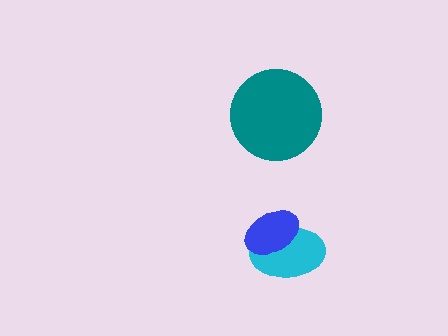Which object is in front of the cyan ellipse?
The blue ellipse is in front of the cyan ellipse.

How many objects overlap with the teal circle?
0 objects overlap with the teal circle.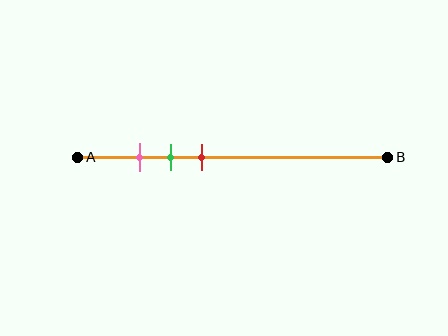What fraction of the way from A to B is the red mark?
The red mark is approximately 40% (0.4) of the way from A to B.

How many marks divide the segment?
There are 3 marks dividing the segment.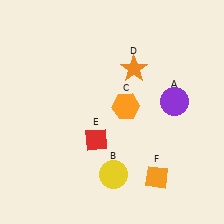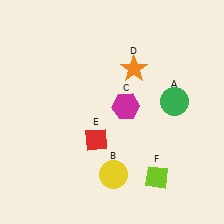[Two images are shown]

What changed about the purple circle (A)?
In Image 1, A is purple. In Image 2, it changed to green.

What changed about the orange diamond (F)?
In Image 1, F is orange. In Image 2, it changed to lime.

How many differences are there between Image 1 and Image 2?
There are 3 differences between the two images.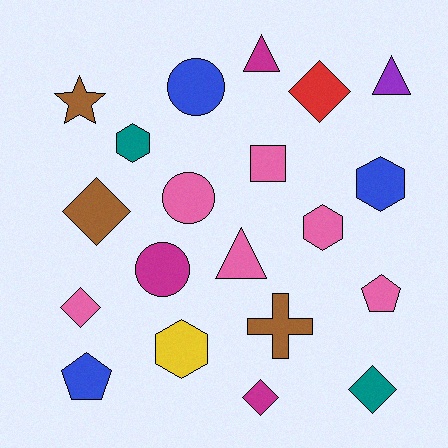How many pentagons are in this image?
There are 2 pentagons.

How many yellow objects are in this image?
There is 1 yellow object.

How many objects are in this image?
There are 20 objects.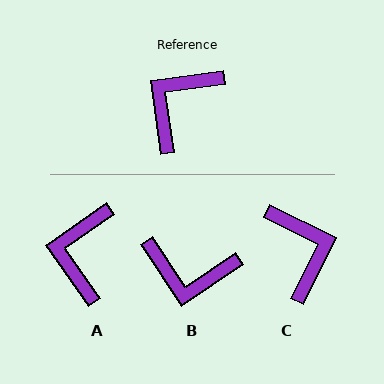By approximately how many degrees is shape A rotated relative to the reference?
Approximately 27 degrees counter-clockwise.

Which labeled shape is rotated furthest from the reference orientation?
C, about 124 degrees away.